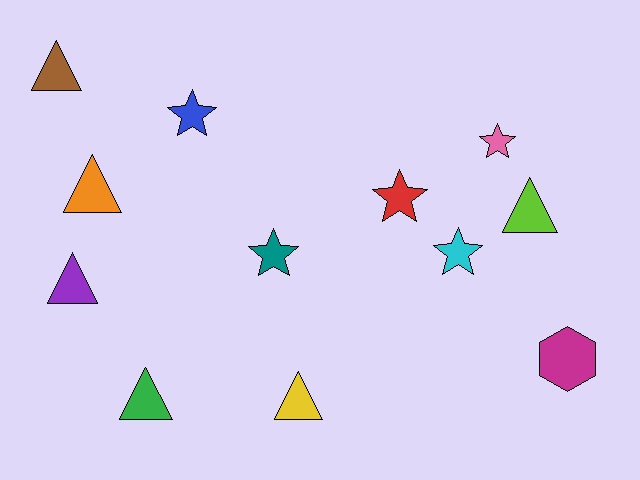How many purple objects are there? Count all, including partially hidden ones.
There is 1 purple object.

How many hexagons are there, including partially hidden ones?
There is 1 hexagon.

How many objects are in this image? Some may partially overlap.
There are 12 objects.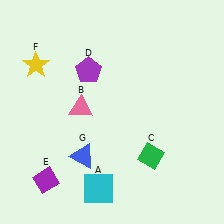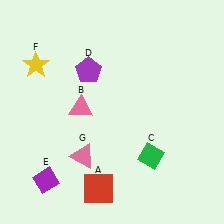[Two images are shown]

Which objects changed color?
A changed from cyan to red. G changed from blue to pink.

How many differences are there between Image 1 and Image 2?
There are 2 differences between the two images.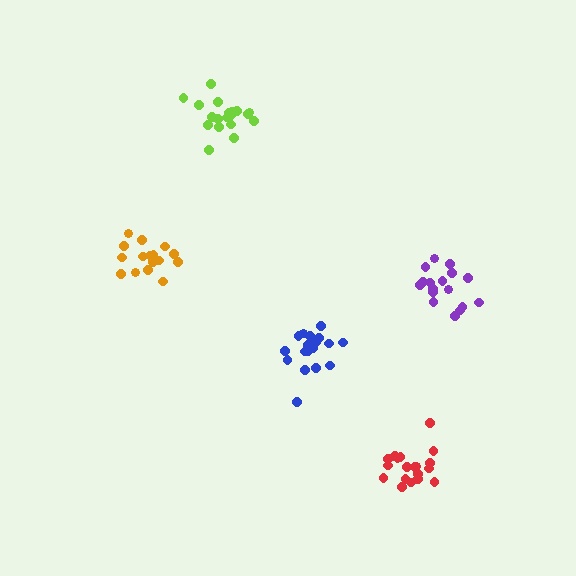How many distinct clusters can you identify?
There are 5 distinct clusters.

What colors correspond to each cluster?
The clusters are colored: blue, red, orange, purple, lime.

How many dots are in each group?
Group 1: 20 dots, Group 2: 19 dots, Group 3: 17 dots, Group 4: 18 dots, Group 5: 20 dots (94 total).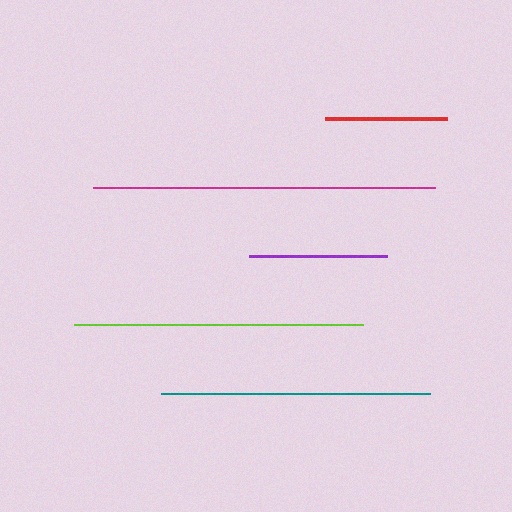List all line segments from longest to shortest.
From longest to shortest: magenta, lime, teal, purple, red.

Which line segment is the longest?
The magenta line is the longest at approximately 343 pixels.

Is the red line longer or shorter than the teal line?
The teal line is longer than the red line.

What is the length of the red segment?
The red segment is approximately 122 pixels long.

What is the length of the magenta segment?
The magenta segment is approximately 343 pixels long.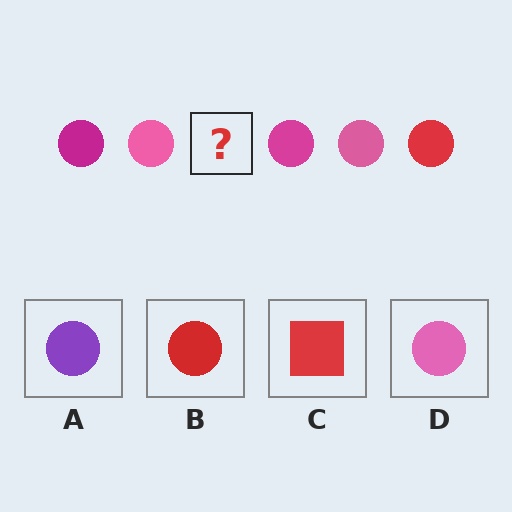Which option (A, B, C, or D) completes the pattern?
B.